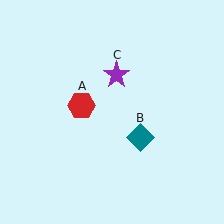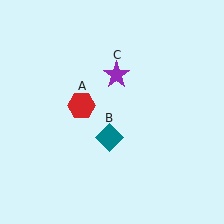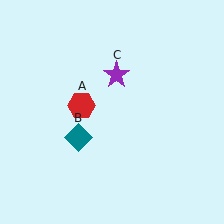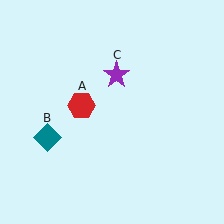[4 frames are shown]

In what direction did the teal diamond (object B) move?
The teal diamond (object B) moved left.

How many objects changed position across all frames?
1 object changed position: teal diamond (object B).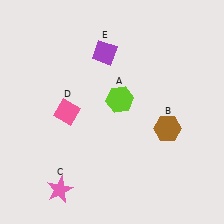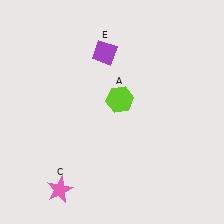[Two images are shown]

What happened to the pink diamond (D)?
The pink diamond (D) was removed in Image 2. It was in the bottom-left area of Image 1.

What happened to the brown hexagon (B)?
The brown hexagon (B) was removed in Image 2. It was in the bottom-right area of Image 1.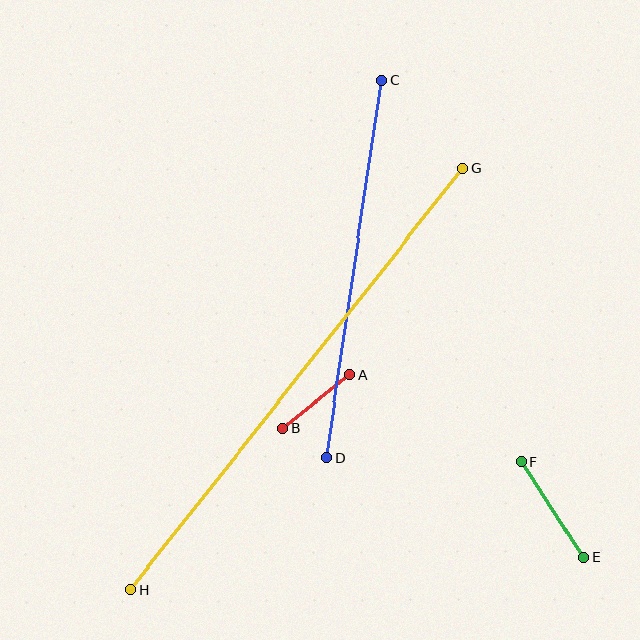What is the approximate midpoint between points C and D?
The midpoint is at approximately (354, 269) pixels.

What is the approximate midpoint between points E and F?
The midpoint is at approximately (553, 510) pixels.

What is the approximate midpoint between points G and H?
The midpoint is at approximately (297, 379) pixels.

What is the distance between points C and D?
The distance is approximately 382 pixels.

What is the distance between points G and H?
The distance is approximately 537 pixels.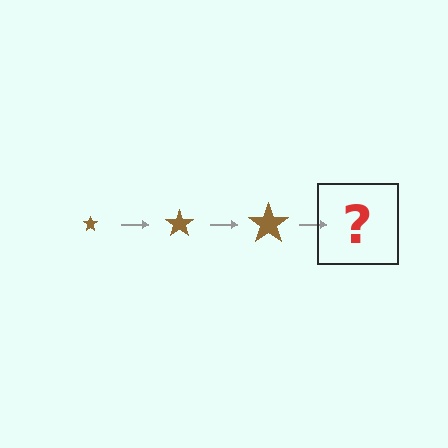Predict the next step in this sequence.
The next step is a brown star, larger than the previous one.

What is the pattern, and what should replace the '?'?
The pattern is that the star gets progressively larger each step. The '?' should be a brown star, larger than the previous one.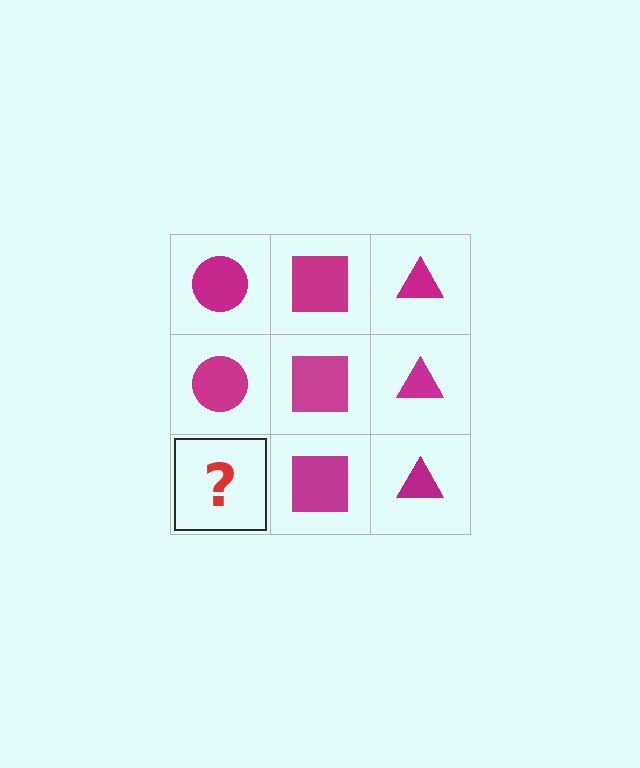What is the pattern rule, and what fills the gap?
The rule is that each column has a consistent shape. The gap should be filled with a magenta circle.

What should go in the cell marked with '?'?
The missing cell should contain a magenta circle.